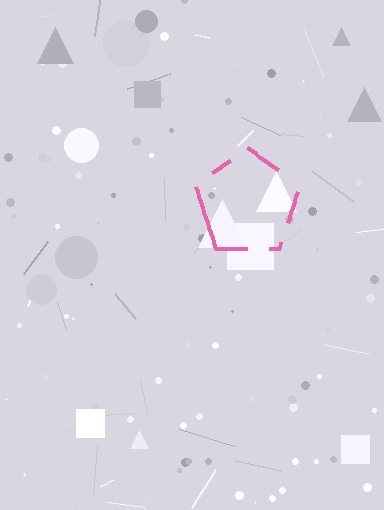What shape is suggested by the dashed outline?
The dashed outline suggests a pentagon.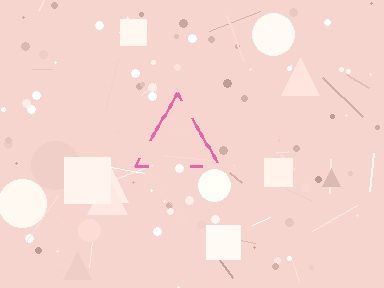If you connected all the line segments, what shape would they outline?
They would outline a triangle.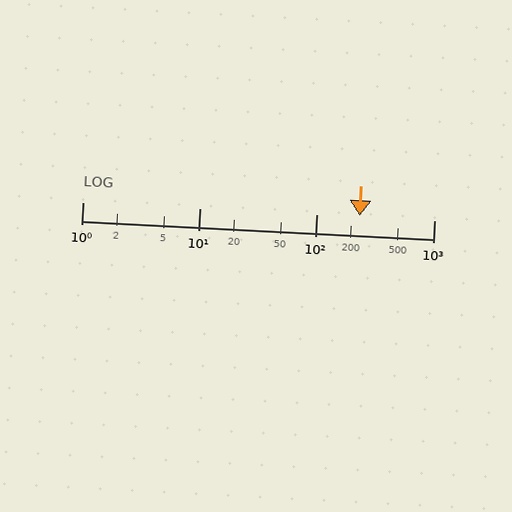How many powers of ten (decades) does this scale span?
The scale spans 3 decades, from 1 to 1000.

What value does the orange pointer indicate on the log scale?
The pointer indicates approximately 230.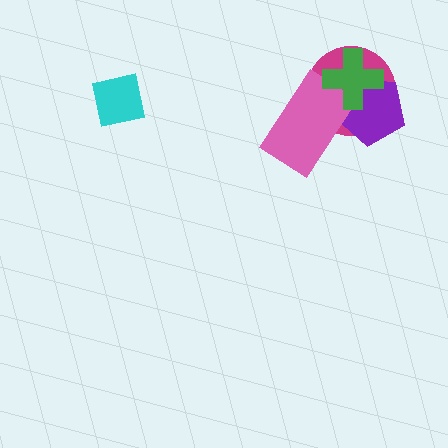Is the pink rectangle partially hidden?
Yes, it is partially covered by another shape.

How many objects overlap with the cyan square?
0 objects overlap with the cyan square.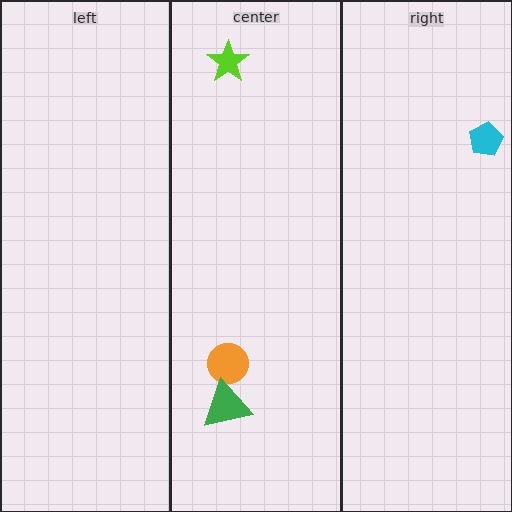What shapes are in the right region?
The cyan pentagon.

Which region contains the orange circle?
The center region.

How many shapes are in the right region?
1.